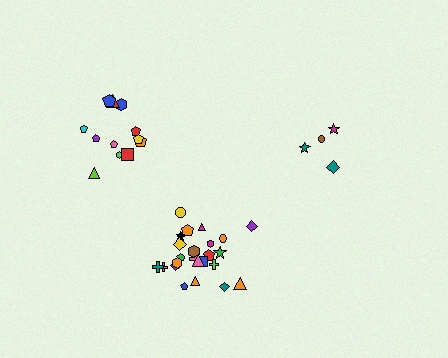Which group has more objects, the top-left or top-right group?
The top-left group.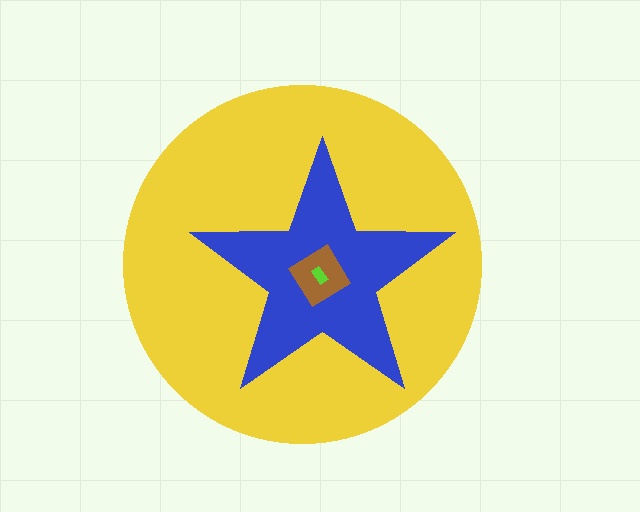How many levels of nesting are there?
4.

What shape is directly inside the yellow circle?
The blue star.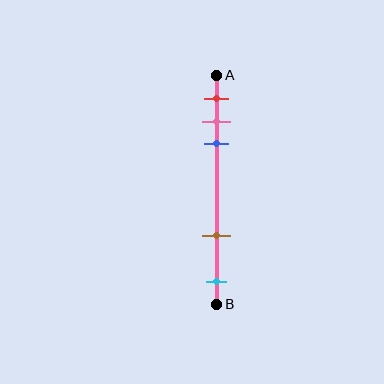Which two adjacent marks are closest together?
The pink and blue marks are the closest adjacent pair.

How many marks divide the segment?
There are 5 marks dividing the segment.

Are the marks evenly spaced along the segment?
No, the marks are not evenly spaced.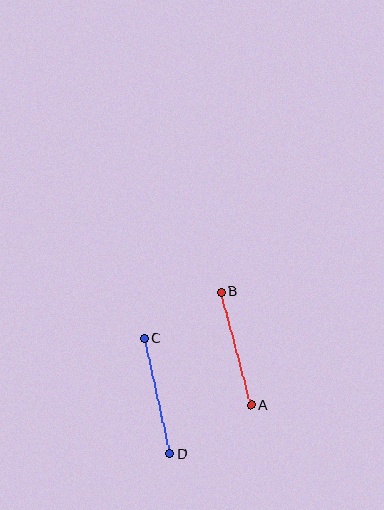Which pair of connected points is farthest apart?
Points C and D are farthest apart.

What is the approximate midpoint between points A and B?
The midpoint is at approximately (236, 349) pixels.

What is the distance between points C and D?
The distance is approximately 118 pixels.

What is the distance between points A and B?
The distance is approximately 117 pixels.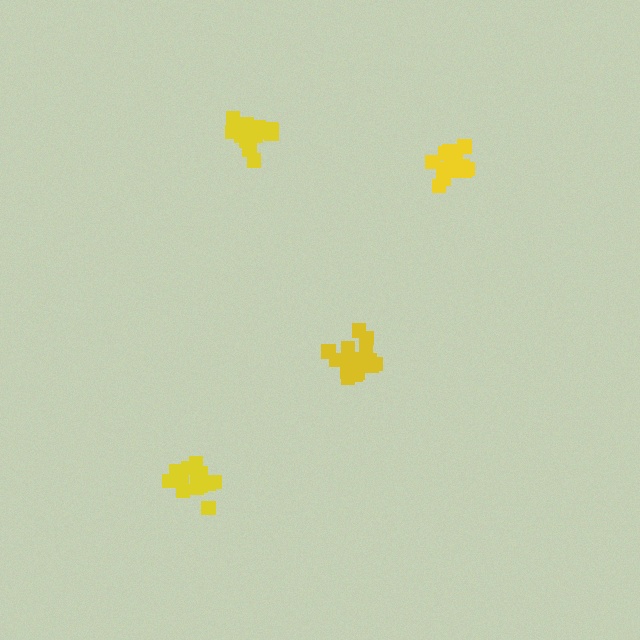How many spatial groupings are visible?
There are 4 spatial groupings.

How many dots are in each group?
Group 1: 16 dots, Group 2: 17 dots, Group 3: 15 dots, Group 4: 17 dots (65 total).